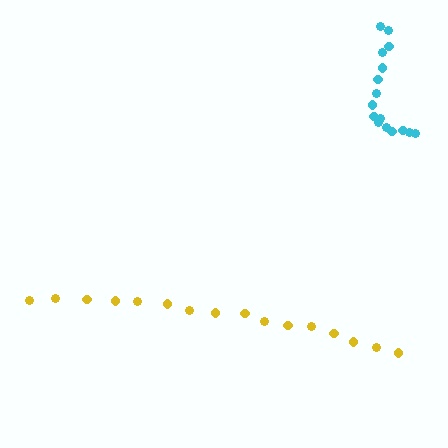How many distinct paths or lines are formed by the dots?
There are 2 distinct paths.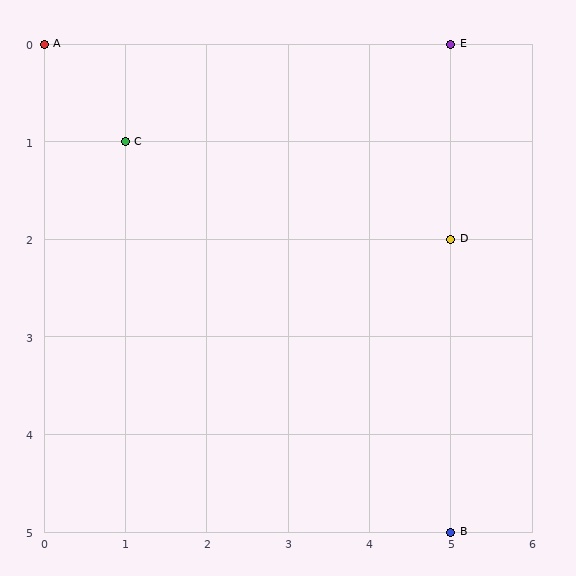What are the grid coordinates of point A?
Point A is at grid coordinates (0, 0).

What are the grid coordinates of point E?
Point E is at grid coordinates (5, 0).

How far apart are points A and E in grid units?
Points A and E are 5 columns apart.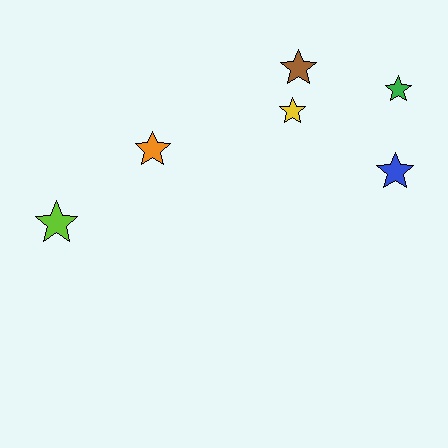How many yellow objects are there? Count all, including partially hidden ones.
There is 1 yellow object.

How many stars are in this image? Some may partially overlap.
There are 6 stars.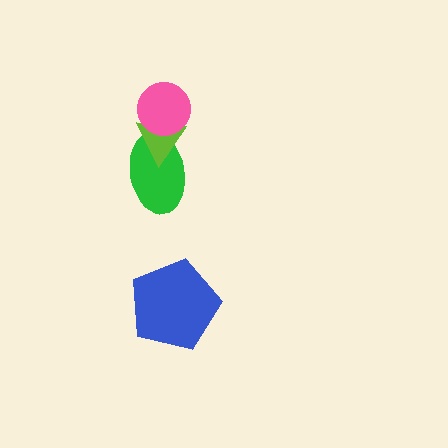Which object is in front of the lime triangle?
The pink circle is in front of the lime triangle.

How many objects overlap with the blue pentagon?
0 objects overlap with the blue pentagon.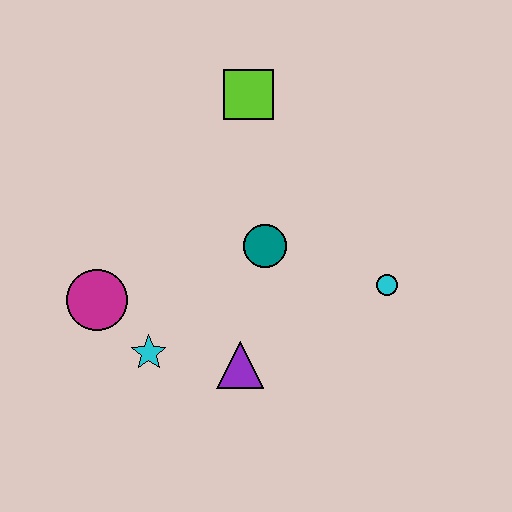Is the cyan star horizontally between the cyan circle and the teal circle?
No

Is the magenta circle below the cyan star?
No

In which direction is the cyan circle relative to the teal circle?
The cyan circle is to the right of the teal circle.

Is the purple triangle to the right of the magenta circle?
Yes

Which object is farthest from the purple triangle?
The lime square is farthest from the purple triangle.